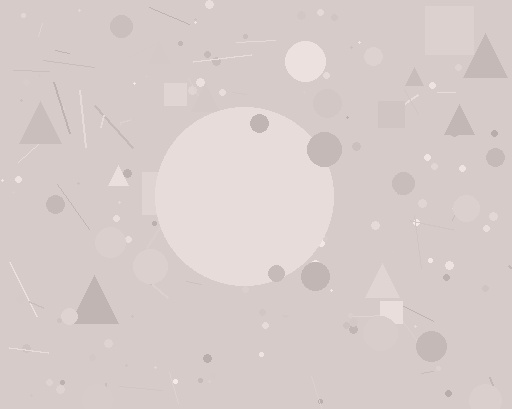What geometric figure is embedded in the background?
A circle is embedded in the background.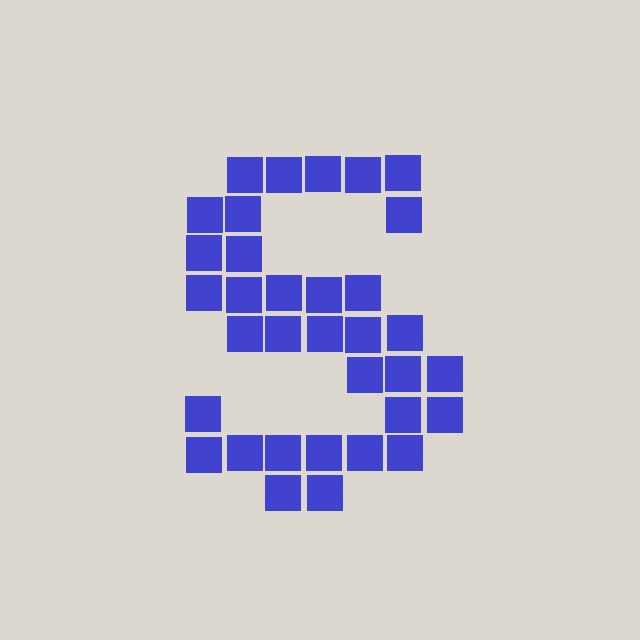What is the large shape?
The large shape is the letter S.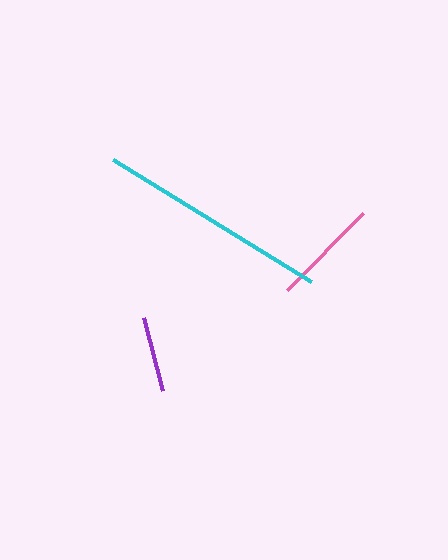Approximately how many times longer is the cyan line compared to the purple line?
The cyan line is approximately 3.1 times the length of the purple line.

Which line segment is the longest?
The cyan line is the longest at approximately 233 pixels.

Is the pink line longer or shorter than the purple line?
The pink line is longer than the purple line.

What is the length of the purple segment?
The purple segment is approximately 76 pixels long.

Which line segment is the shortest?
The purple line is the shortest at approximately 76 pixels.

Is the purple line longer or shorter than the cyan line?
The cyan line is longer than the purple line.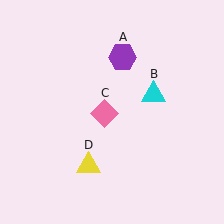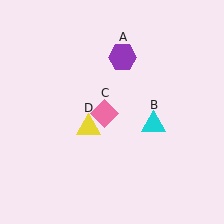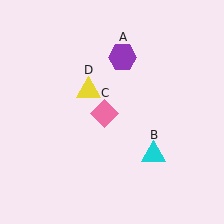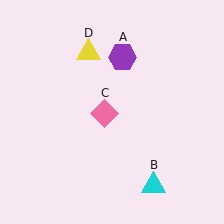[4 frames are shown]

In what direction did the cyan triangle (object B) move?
The cyan triangle (object B) moved down.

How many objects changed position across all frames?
2 objects changed position: cyan triangle (object B), yellow triangle (object D).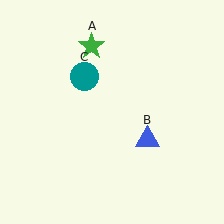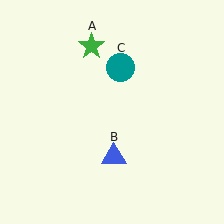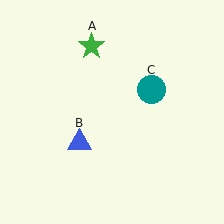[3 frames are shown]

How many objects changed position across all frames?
2 objects changed position: blue triangle (object B), teal circle (object C).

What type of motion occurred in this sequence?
The blue triangle (object B), teal circle (object C) rotated clockwise around the center of the scene.